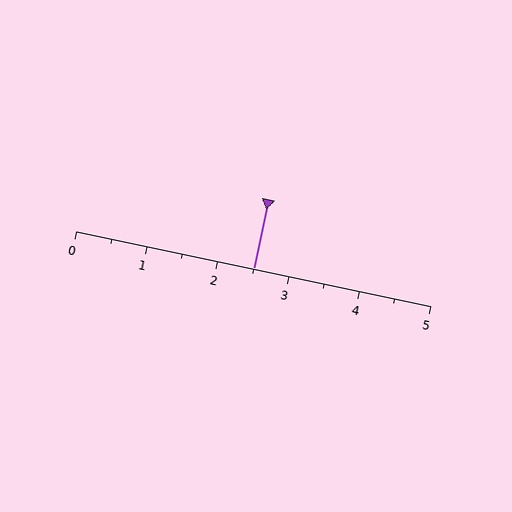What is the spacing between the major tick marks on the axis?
The major ticks are spaced 1 apart.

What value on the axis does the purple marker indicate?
The marker indicates approximately 2.5.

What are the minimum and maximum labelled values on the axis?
The axis runs from 0 to 5.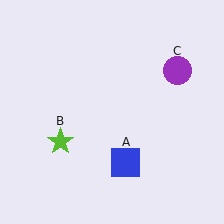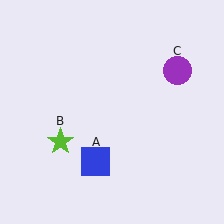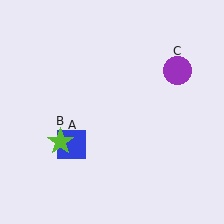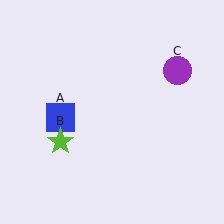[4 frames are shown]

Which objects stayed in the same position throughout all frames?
Lime star (object B) and purple circle (object C) remained stationary.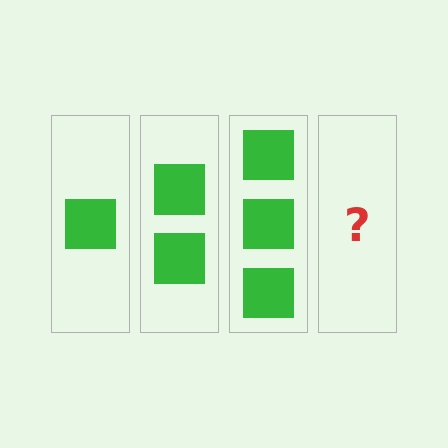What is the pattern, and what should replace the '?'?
The pattern is that each step adds one more square. The '?' should be 4 squares.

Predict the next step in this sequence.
The next step is 4 squares.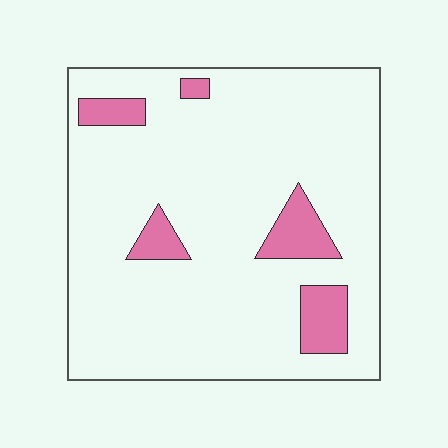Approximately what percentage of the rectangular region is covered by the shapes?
Approximately 10%.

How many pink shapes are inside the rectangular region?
5.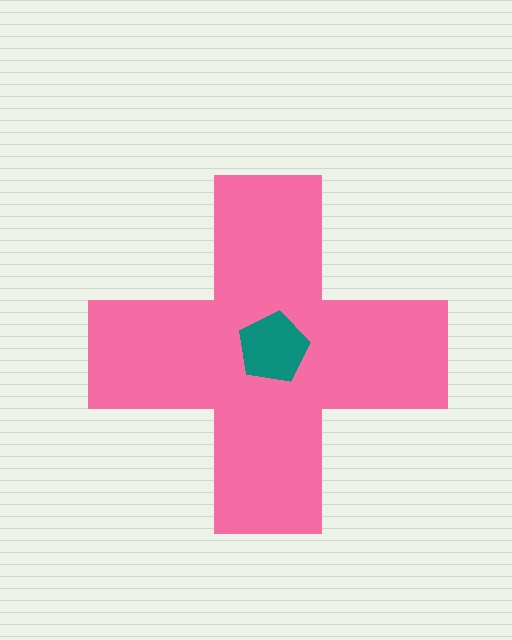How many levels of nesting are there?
2.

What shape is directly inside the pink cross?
The teal pentagon.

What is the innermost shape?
The teal pentagon.